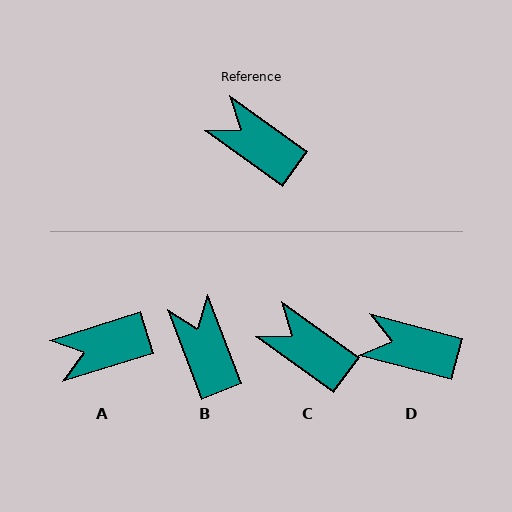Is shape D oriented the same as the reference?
No, it is off by about 21 degrees.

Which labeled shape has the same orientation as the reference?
C.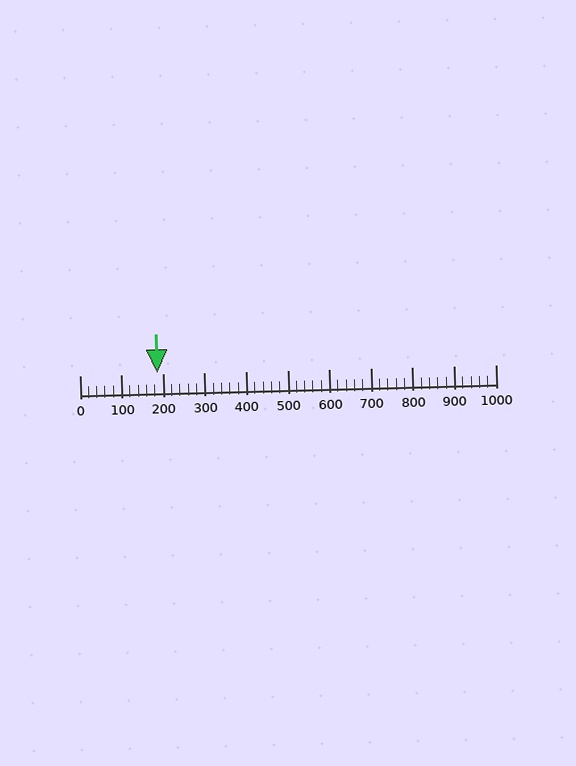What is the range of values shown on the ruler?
The ruler shows values from 0 to 1000.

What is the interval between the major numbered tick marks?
The major tick marks are spaced 100 units apart.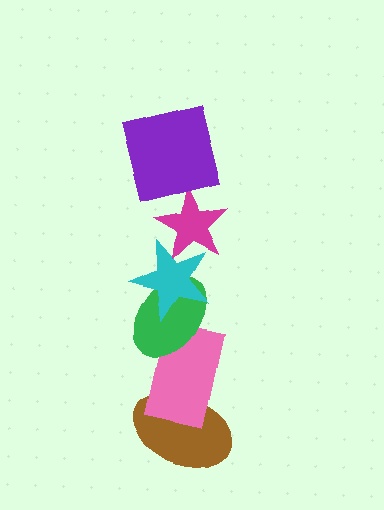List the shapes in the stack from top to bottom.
From top to bottom: the purple square, the magenta star, the cyan star, the green ellipse, the pink rectangle, the brown ellipse.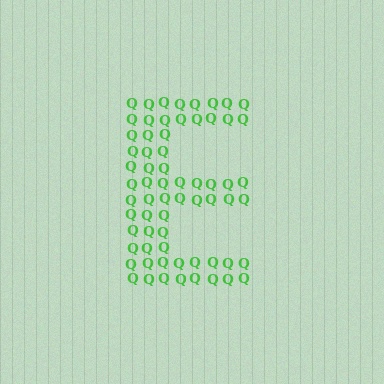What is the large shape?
The large shape is the letter E.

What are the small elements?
The small elements are letter Q's.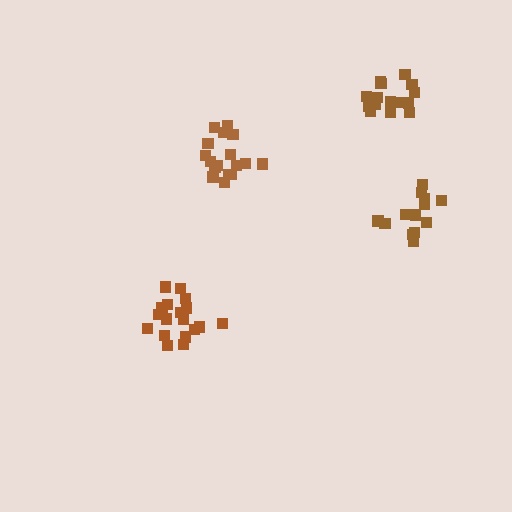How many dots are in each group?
Group 1: 19 dots, Group 2: 13 dots, Group 3: 15 dots, Group 4: 17 dots (64 total).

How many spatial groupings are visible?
There are 4 spatial groupings.